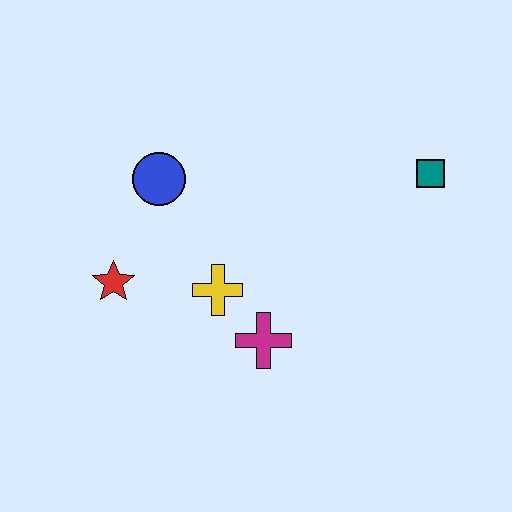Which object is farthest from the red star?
The teal square is farthest from the red star.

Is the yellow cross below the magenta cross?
No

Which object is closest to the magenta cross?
The yellow cross is closest to the magenta cross.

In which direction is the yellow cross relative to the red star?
The yellow cross is to the right of the red star.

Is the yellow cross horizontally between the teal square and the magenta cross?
No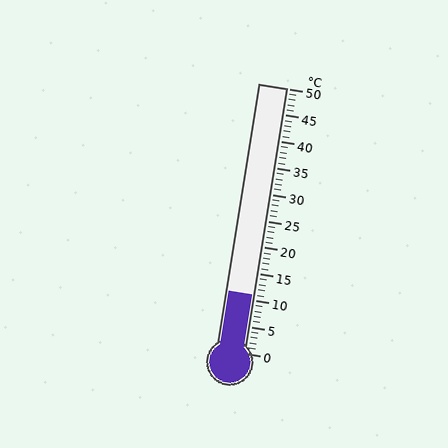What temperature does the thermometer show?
The thermometer shows approximately 11°C.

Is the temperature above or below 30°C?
The temperature is below 30°C.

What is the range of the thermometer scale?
The thermometer scale ranges from 0°C to 50°C.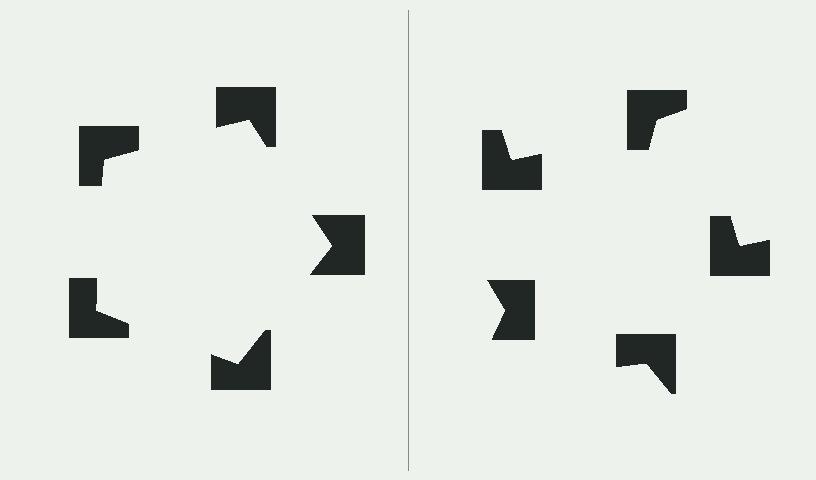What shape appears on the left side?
An illusory pentagon.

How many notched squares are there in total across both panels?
10 — 5 on each side.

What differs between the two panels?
The notched squares are positioned identically on both sides; only the wedge orientations differ. On the left they align to a pentagon; on the right they are misaligned.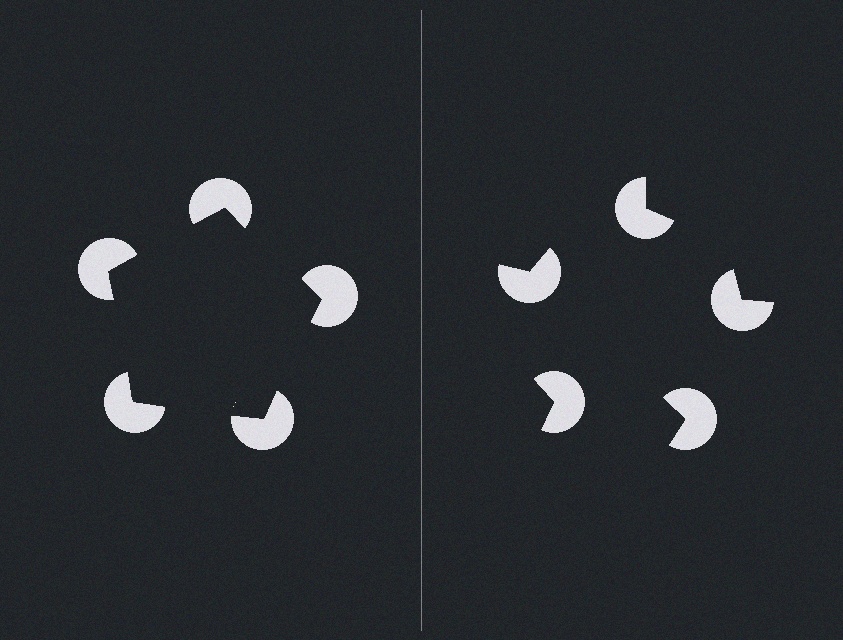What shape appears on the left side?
An illusory pentagon.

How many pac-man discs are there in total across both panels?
10 — 5 on each side.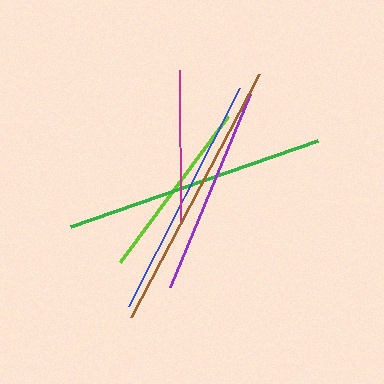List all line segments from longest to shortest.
From longest to shortest: brown, green, blue, purple, lime, magenta.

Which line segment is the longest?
The brown line is the longest at approximately 275 pixels.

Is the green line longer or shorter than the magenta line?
The green line is longer than the magenta line.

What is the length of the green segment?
The green segment is approximately 262 pixels long.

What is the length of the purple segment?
The purple segment is approximately 208 pixels long.